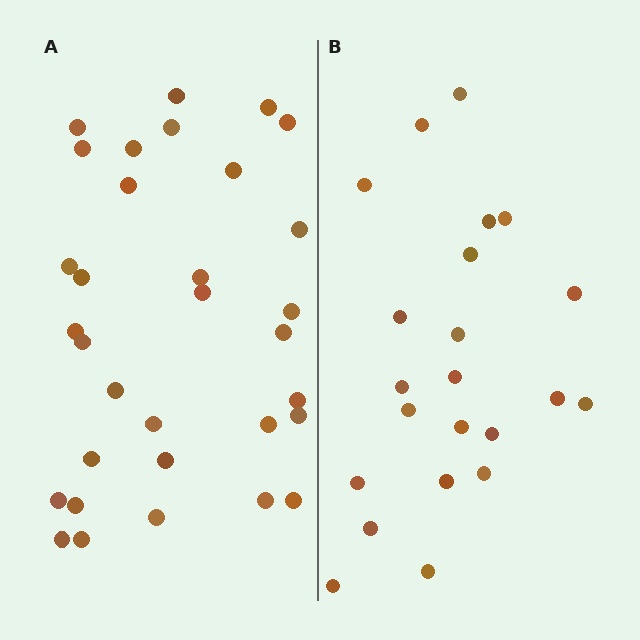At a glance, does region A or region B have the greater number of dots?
Region A (the left region) has more dots.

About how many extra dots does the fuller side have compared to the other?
Region A has roughly 10 or so more dots than region B.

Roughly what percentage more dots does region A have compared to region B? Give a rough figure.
About 45% more.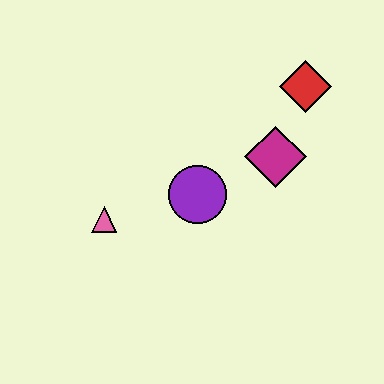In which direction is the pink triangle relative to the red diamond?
The pink triangle is to the left of the red diamond.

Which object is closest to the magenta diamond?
The red diamond is closest to the magenta diamond.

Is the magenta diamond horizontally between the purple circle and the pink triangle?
No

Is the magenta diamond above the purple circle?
Yes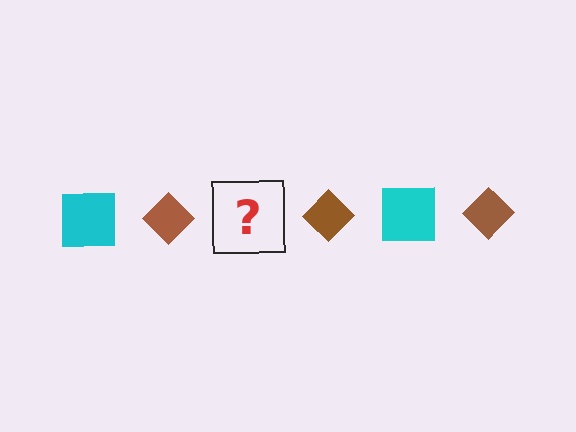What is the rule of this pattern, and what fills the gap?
The rule is that the pattern alternates between cyan square and brown diamond. The gap should be filled with a cyan square.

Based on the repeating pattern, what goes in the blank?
The blank should be a cyan square.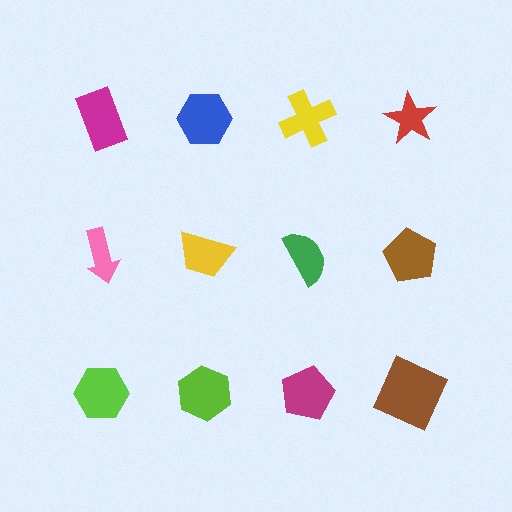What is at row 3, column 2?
A lime hexagon.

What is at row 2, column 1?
A pink arrow.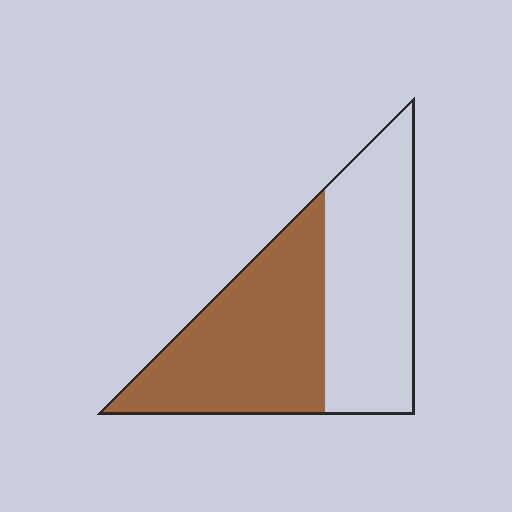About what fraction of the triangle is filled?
About one half (1/2).